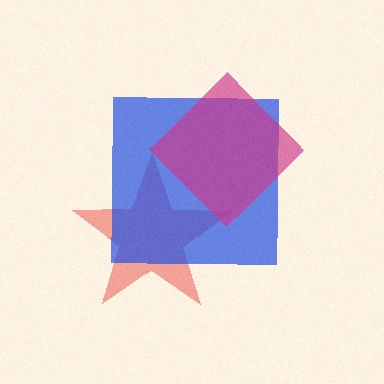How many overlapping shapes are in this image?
There are 3 overlapping shapes in the image.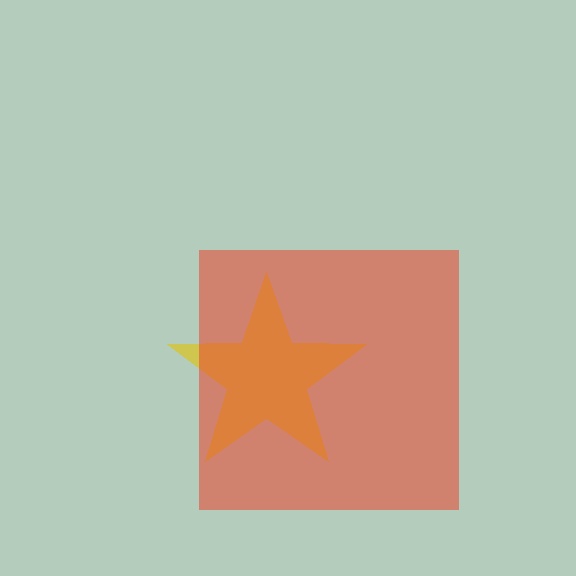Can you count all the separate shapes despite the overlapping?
Yes, there are 2 separate shapes.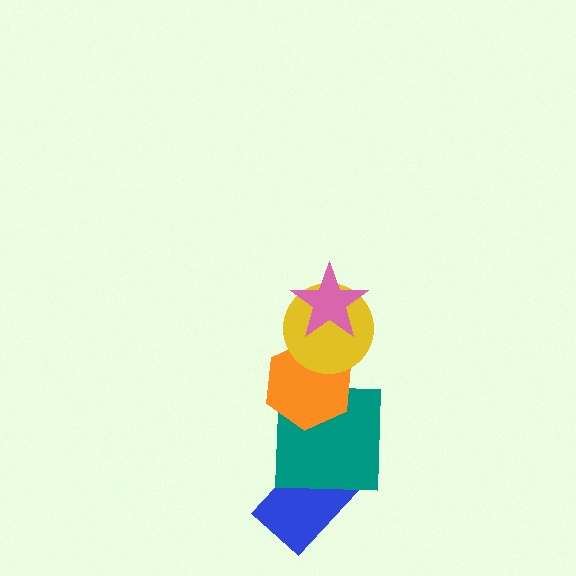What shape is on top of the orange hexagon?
The yellow circle is on top of the orange hexagon.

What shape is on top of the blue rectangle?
The teal square is on top of the blue rectangle.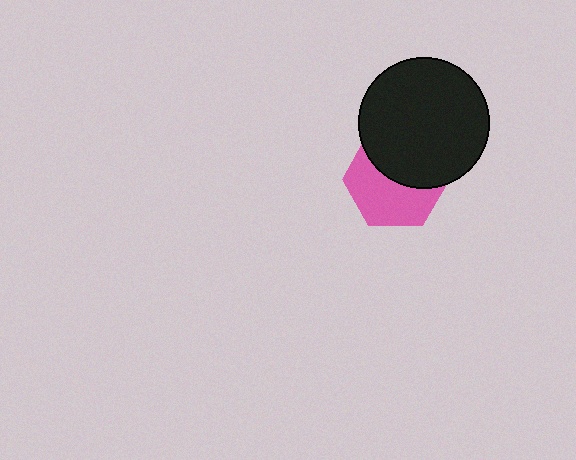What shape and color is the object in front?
The object in front is a black circle.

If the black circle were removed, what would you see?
You would see the complete pink hexagon.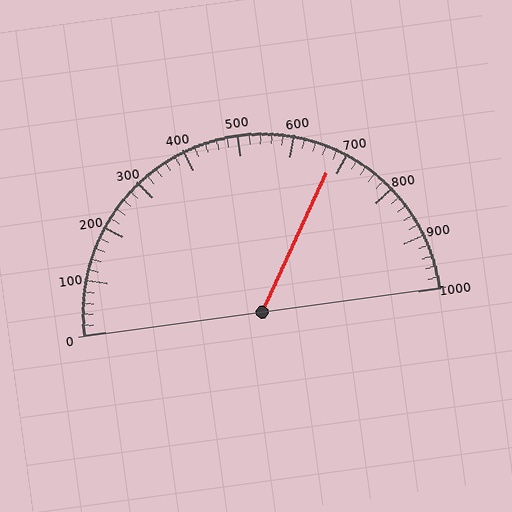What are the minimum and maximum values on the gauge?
The gauge ranges from 0 to 1000.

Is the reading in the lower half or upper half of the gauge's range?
The reading is in the upper half of the range (0 to 1000).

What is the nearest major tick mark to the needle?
The nearest major tick mark is 700.